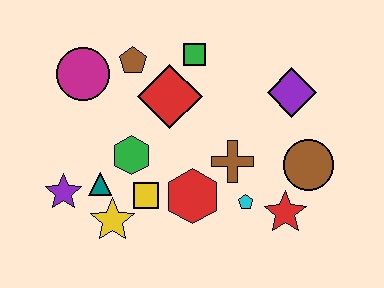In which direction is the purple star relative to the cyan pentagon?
The purple star is to the left of the cyan pentagon.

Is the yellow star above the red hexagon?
No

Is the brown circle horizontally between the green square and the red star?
No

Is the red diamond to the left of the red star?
Yes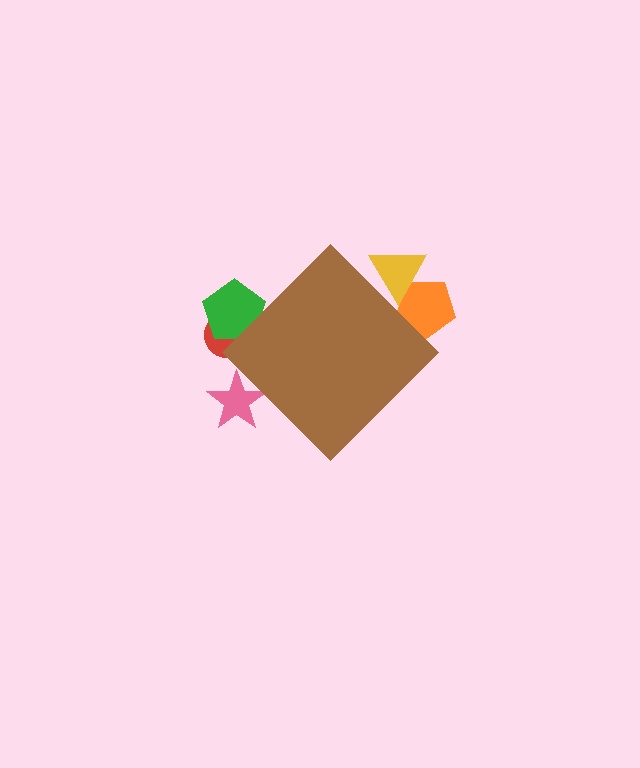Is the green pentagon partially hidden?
Yes, the green pentagon is partially hidden behind the brown diamond.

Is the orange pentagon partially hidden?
Yes, the orange pentagon is partially hidden behind the brown diamond.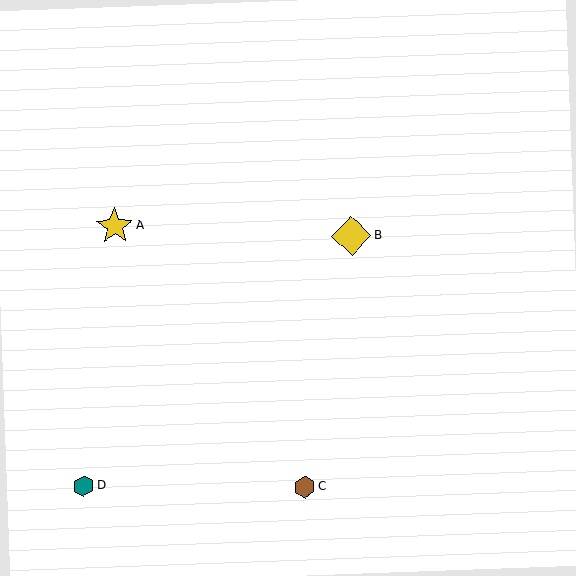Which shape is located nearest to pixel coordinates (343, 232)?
The yellow diamond (labeled B) at (351, 236) is nearest to that location.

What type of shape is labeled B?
Shape B is a yellow diamond.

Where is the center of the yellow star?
The center of the yellow star is at (115, 226).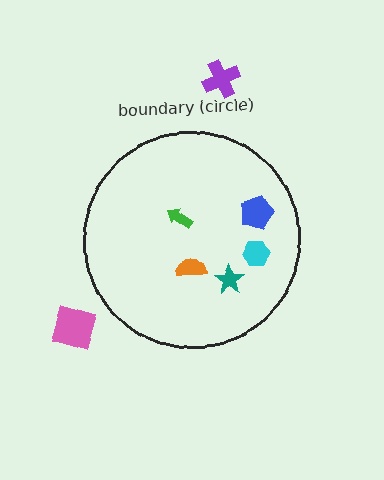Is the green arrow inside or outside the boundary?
Inside.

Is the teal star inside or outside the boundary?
Inside.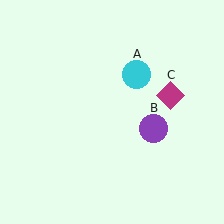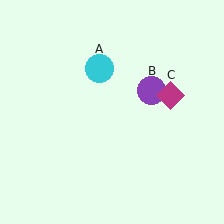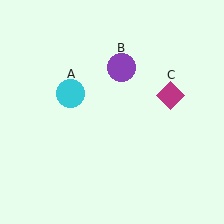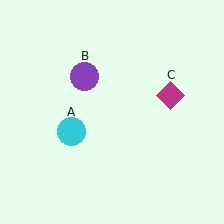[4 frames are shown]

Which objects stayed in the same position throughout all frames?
Magenta diamond (object C) remained stationary.